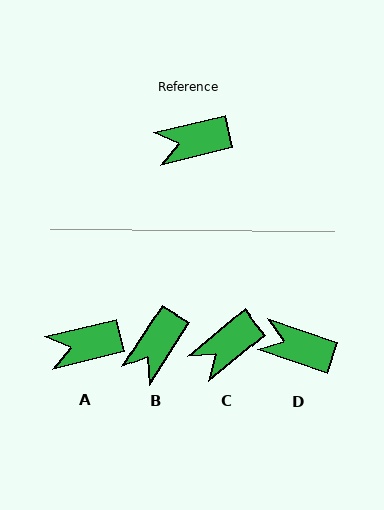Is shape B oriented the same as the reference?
No, it is off by about 44 degrees.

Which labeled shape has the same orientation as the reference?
A.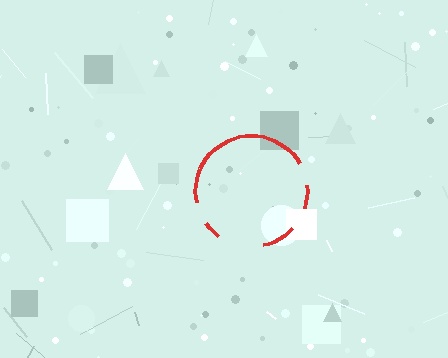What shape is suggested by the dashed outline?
The dashed outline suggests a circle.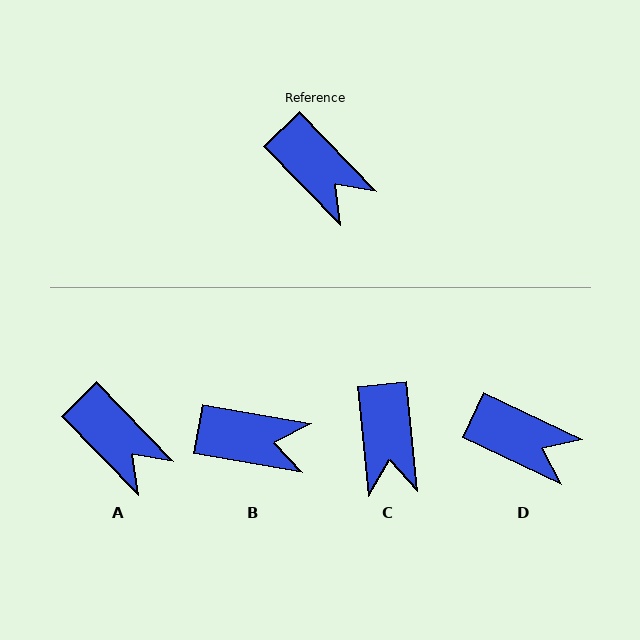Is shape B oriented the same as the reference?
No, it is off by about 36 degrees.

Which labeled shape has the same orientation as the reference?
A.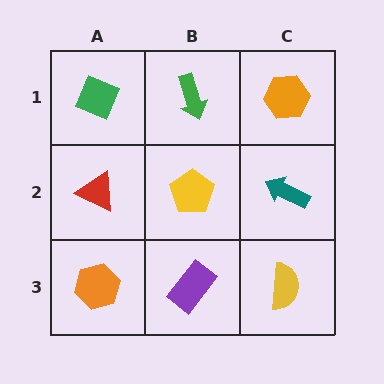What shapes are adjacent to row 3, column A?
A red triangle (row 2, column A), a purple rectangle (row 3, column B).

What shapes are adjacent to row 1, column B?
A yellow pentagon (row 2, column B), a green diamond (row 1, column A), an orange hexagon (row 1, column C).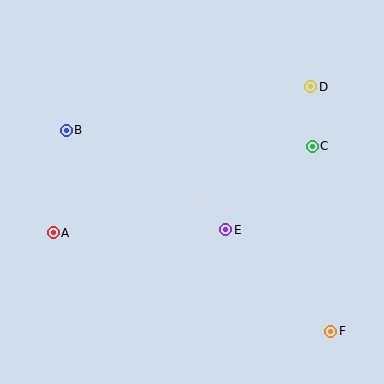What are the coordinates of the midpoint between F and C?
The midpoint between F and C is at (321, 239).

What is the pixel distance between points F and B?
The distance between F and B is 332 pixels.